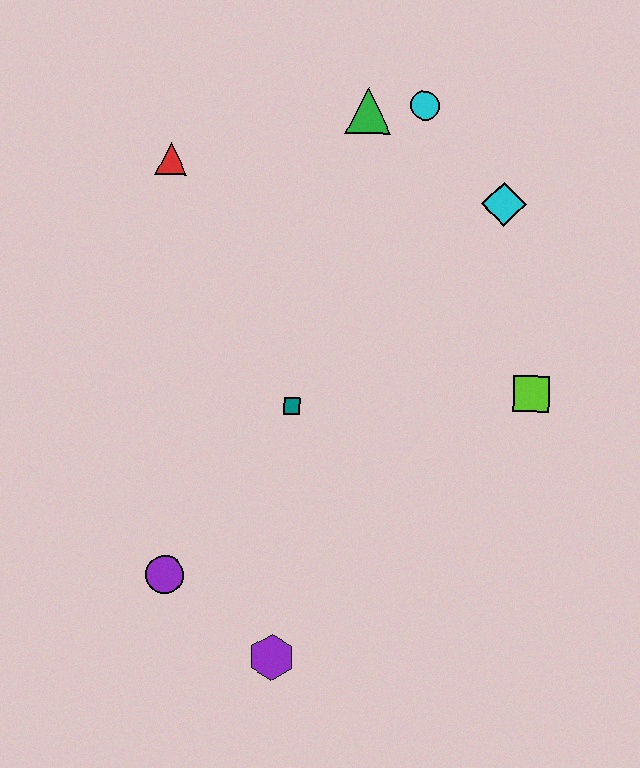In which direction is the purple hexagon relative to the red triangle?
The purple hexagon is below the red triangle.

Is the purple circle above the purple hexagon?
Yes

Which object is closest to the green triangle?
The cyan circle is closest to the green triangle.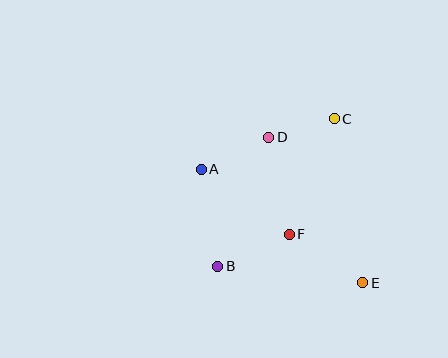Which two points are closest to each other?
Points C and D are closest to each other.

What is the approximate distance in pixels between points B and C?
The distance between B and C is approximately 188 pixels.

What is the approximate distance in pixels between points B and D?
The distance between B and D is approximately 139 pixels.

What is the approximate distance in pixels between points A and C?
The distance between A and C is approximately 142 pixels.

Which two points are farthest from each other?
Points A and E are farthest from each other.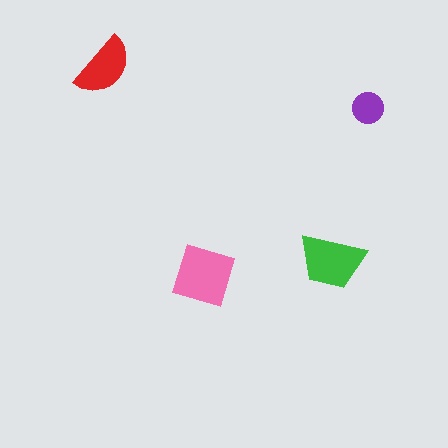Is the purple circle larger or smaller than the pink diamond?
Smaller.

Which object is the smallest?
The purple circle.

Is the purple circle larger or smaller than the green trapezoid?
Smaller.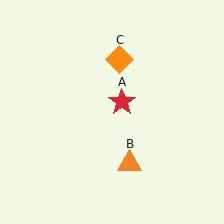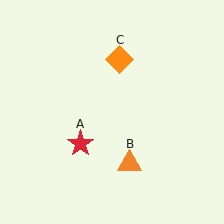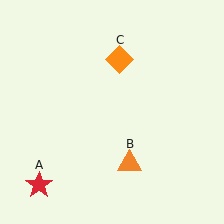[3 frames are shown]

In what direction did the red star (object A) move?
The red star (object A) moved down and to the left.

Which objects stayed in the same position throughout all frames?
Orange triangle (object B) and orange diamond (object C) remained stationary.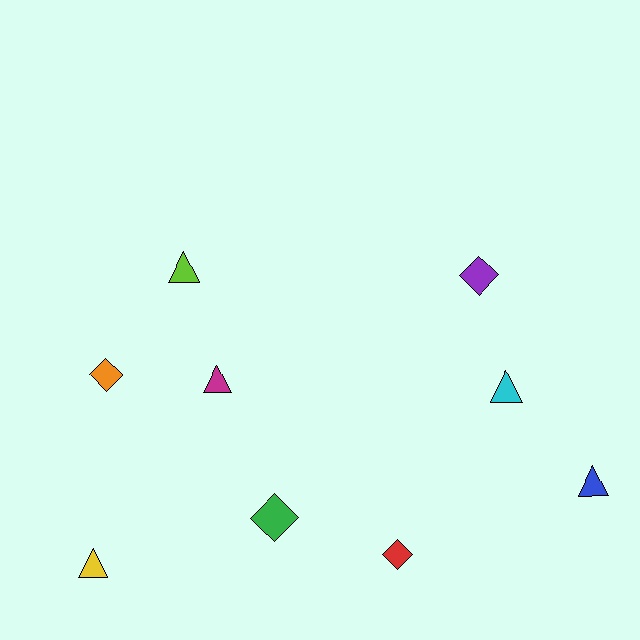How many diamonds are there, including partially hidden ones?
There are 4 diamonds.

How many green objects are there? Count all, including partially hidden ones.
There is 1 green object.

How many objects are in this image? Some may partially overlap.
There are 9 objects.